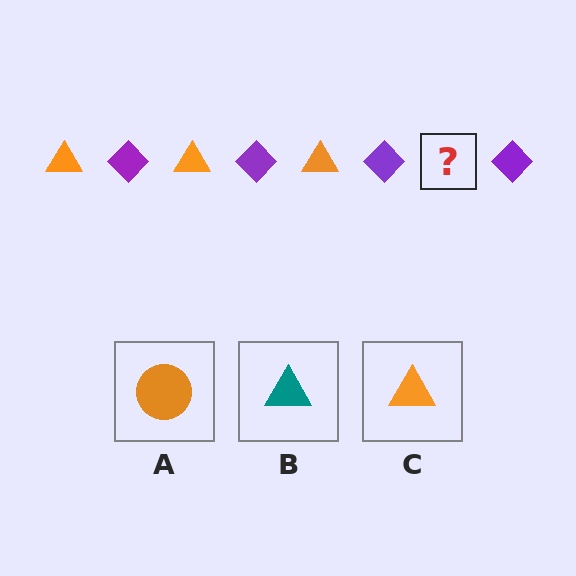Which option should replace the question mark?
Option C.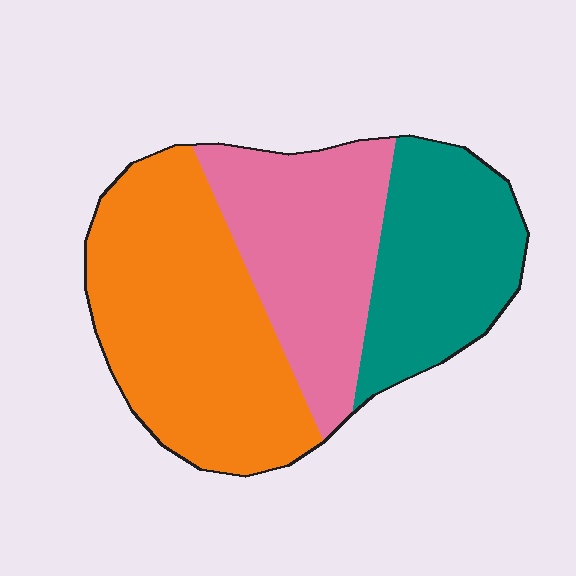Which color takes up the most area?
Orange, at roughly 45%.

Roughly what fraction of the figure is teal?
Teal covers around 25% of the figure.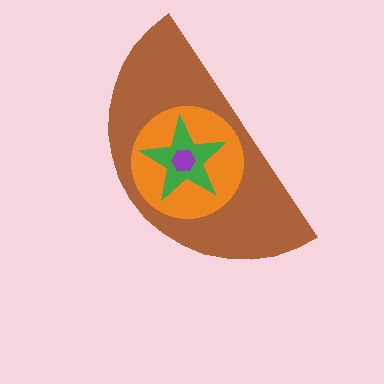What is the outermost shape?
The brown semicircle.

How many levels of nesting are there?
4.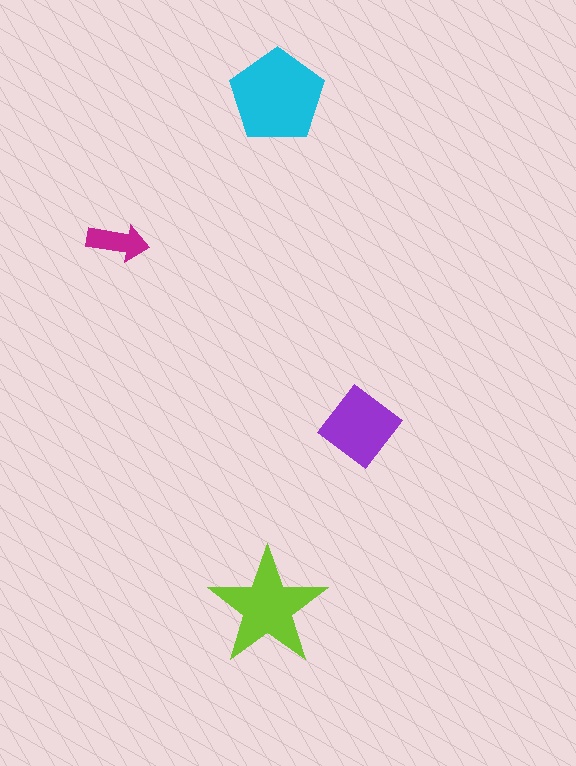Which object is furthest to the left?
The magenta arrow is leftmost.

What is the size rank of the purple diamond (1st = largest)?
3rd.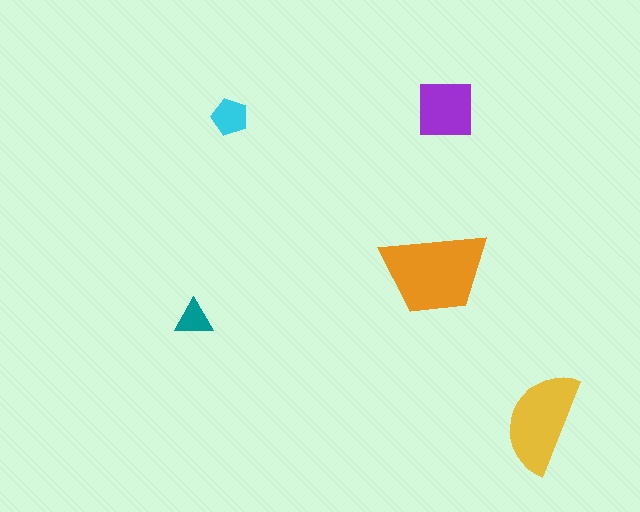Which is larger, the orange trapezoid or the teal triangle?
The orange trapezoid.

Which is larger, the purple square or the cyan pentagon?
The purple square.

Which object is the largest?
The orange trapezoid.